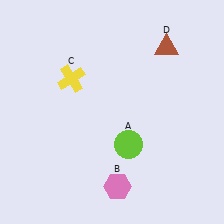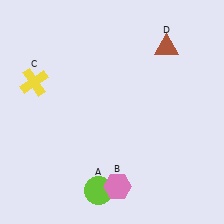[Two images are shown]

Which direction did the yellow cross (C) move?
The yellow cross (C) moved left.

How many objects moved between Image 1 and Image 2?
2 objects moved between the two images.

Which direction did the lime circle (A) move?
The lime circle (A) moved down.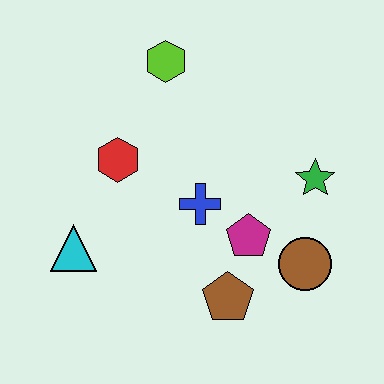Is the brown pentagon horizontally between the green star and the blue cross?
Yes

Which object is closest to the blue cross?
The magenta pentagon is closest to the blue cross.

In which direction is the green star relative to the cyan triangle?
The green star is to the right of the cyan triangle.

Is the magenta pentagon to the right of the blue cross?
Yes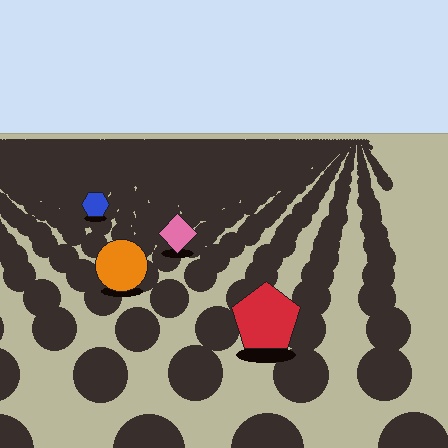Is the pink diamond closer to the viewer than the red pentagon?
No. The red pentagon is closer — you can tell from the texture gradient: the ground texture is coarser near it.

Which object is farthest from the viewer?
The blue hexagon is farthest from the viewer. It appears smaller and the ground texture around it is denser.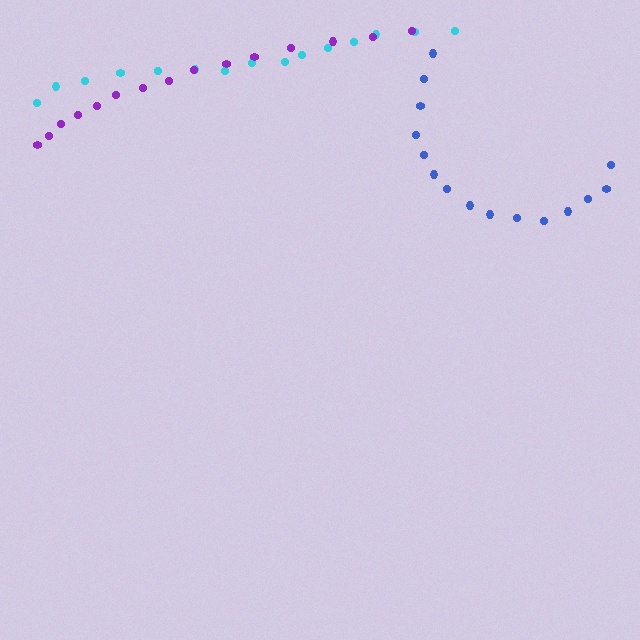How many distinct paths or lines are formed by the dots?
There are 3 distinct paths.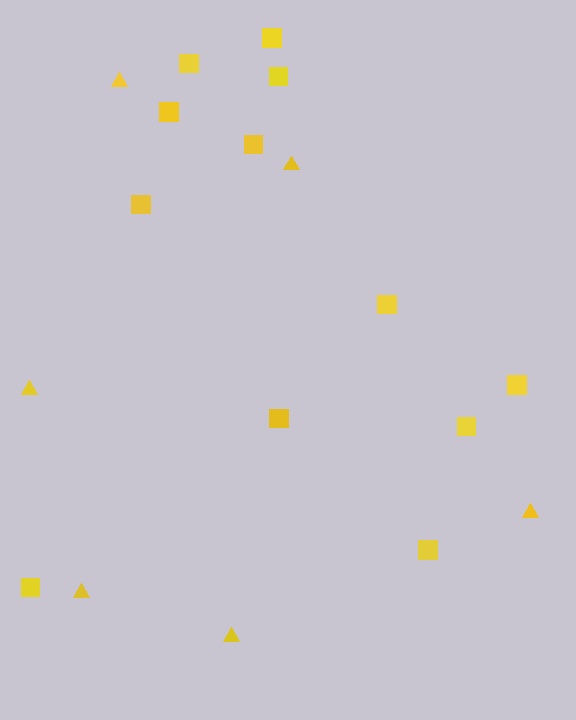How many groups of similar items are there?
There are 2 groups: one group of squares (12) and one group of triangles (6).